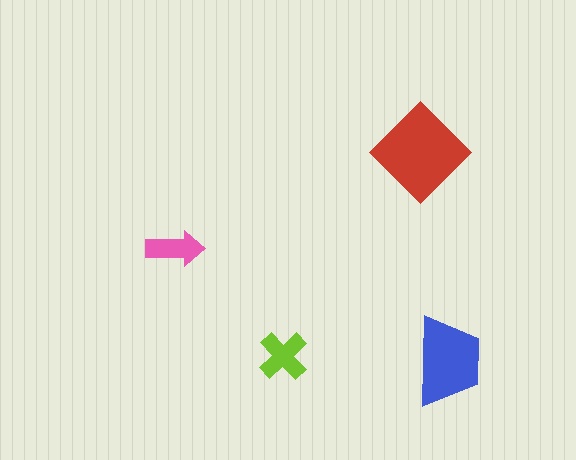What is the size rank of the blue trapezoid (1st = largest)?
2nd.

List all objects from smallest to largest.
The pink arrow, the lime cross, the blue trapezoid, the red diamond.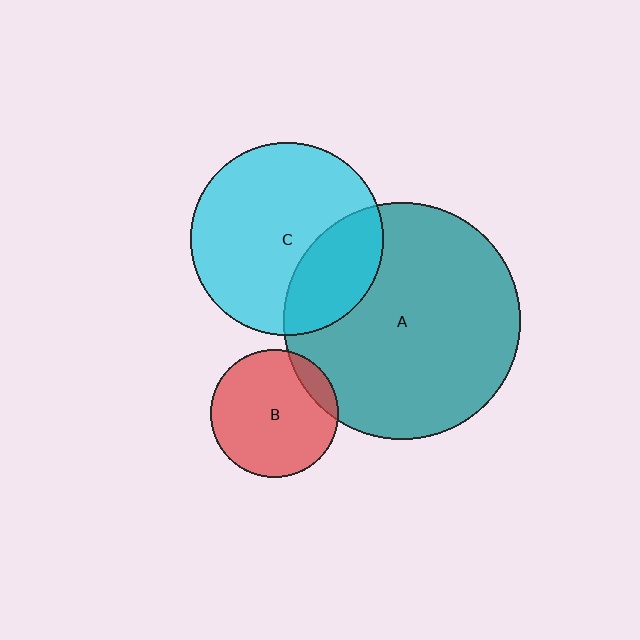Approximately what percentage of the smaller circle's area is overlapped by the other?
Approximately 10%.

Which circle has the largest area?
Circle A (teal).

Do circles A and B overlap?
Yes.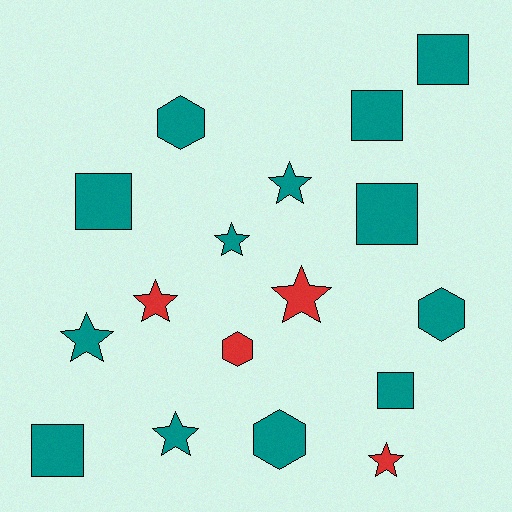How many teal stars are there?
There are 4 teal stars.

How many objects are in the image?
There are 17 objects.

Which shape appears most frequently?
Star, with 7 objects.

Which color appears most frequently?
Teal, with 13 objects.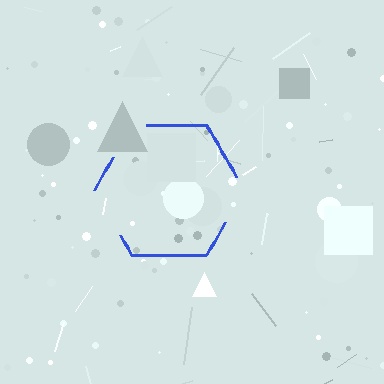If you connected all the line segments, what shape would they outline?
They would outline a hexagon.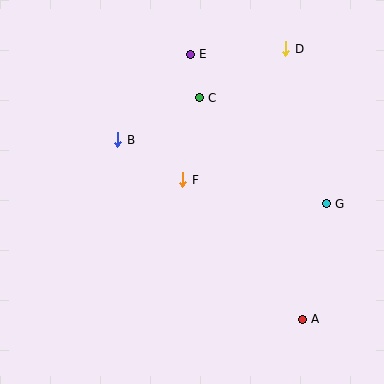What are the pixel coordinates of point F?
Point F is at (183, 180).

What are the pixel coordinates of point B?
Point B is at (118, 140).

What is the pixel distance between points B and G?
The distance between B and G is 218 pixels.